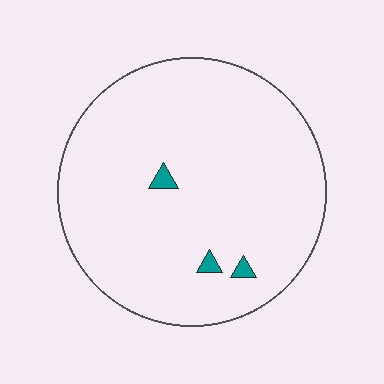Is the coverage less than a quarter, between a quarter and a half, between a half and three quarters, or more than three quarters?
Less than a quarter.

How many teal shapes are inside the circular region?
3.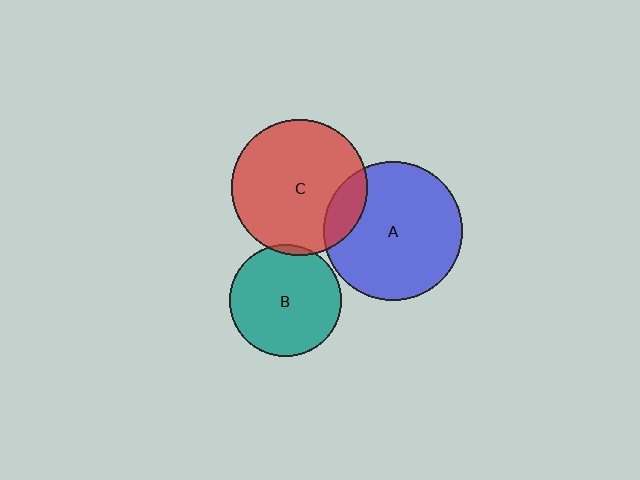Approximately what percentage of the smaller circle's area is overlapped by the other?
Approximately 5%.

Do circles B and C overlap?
Yes.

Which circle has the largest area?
Circle A (blue).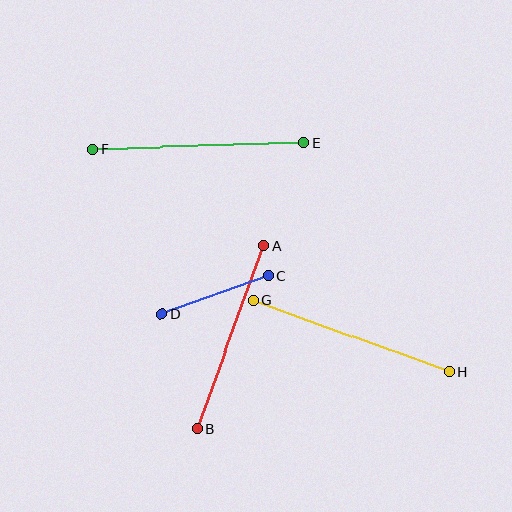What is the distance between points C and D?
The distance is approximately 113 pixels.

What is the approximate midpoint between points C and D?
The midpoint is at approximately (215, 295) pixels.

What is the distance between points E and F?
The distance is approximately 211 pixels.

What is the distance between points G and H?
The distance is approximately 208 pixels.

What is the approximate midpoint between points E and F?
The midpoint is at approximately (199, 146) pixels.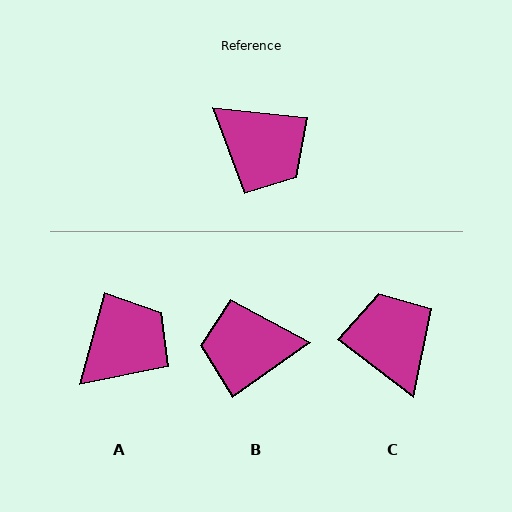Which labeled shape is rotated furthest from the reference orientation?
C, about 148 degrees away.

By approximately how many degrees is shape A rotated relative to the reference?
Approximately 81 degrees counter-clockwise.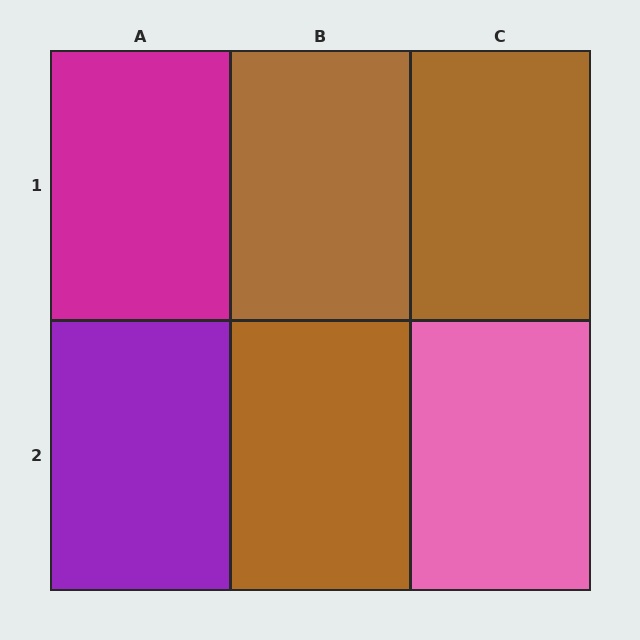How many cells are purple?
1 cell is purple.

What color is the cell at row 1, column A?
Magenta.